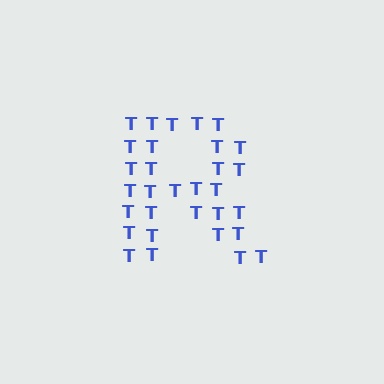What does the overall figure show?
The overall figure shows the letter R.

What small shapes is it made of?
It is made of small letter T's.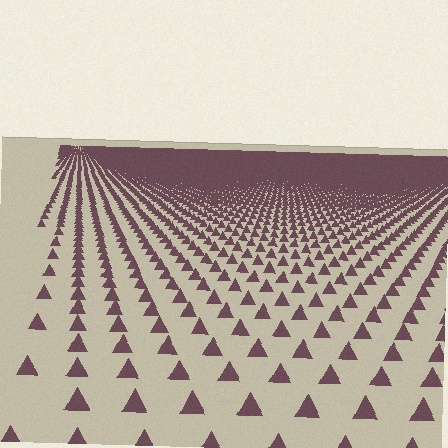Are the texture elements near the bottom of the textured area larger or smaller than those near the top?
Larger. Near the bottom, elements are closer to the viewer and appear at a bigger on-screen size.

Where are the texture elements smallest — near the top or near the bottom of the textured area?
Near the top.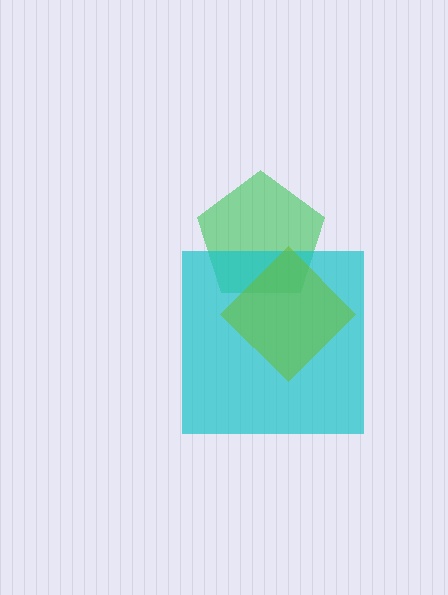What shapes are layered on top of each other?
The layered shapes are: a green pentagon, a cyan square, a lime diamond.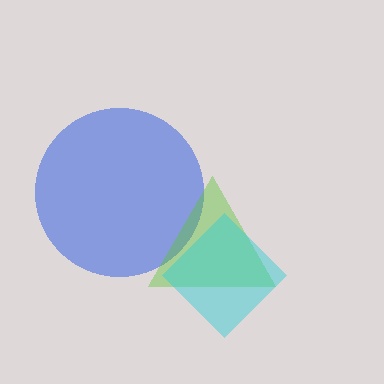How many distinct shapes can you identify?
There are 3 distinct shapes: a blue circle, a lime triangle, a cyan diamond.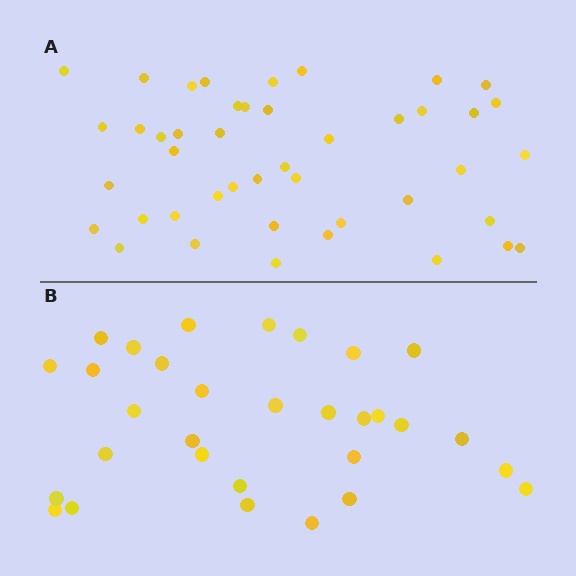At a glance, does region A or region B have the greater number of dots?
Region A (the top region) has more dots.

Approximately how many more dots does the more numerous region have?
Region A has approximately 15 more dots than region B.